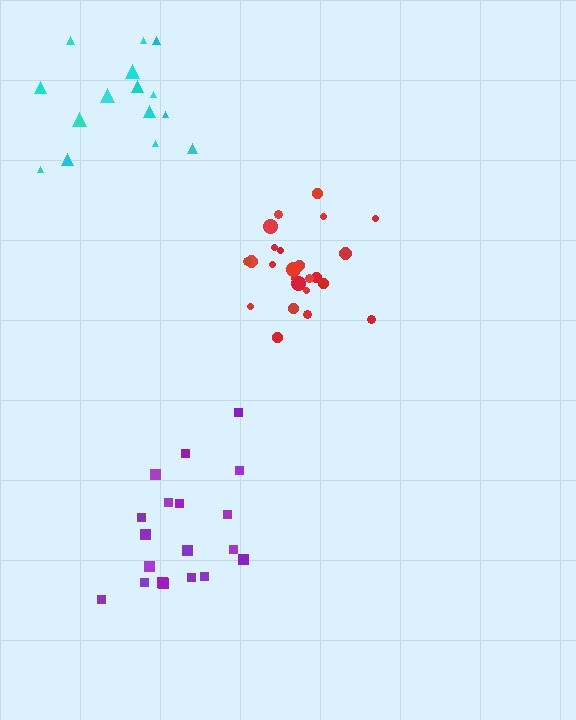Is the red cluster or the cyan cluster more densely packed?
Red.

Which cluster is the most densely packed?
Red.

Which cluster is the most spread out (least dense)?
Cyan.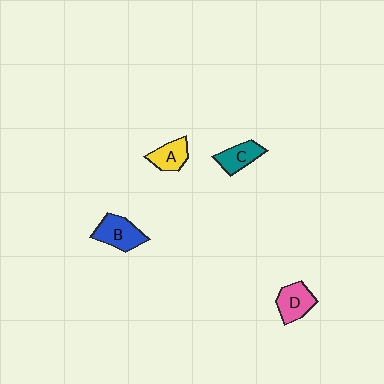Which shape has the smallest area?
Shape A (yellow).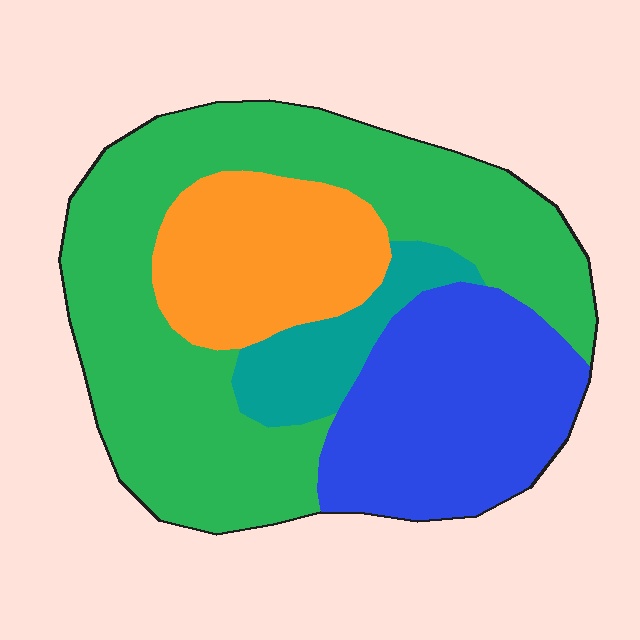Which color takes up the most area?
Green, at roughly 50%.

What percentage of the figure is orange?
Orange takes up about one sixth (1/6) of the figure.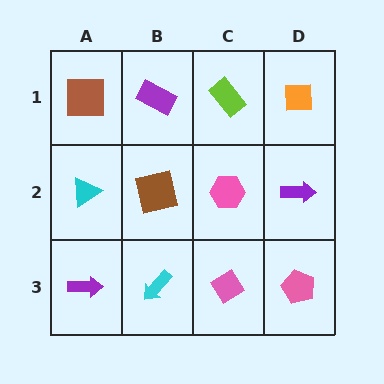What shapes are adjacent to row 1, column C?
A pink hexagon (row 2, column C), a purple rectangle (row 1, column B), an orange square (row 1, column D).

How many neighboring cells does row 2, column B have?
4.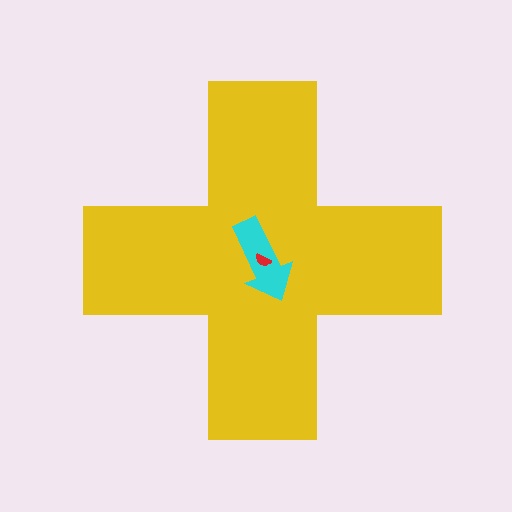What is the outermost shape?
The yellow cross.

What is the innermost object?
The red semicircle.